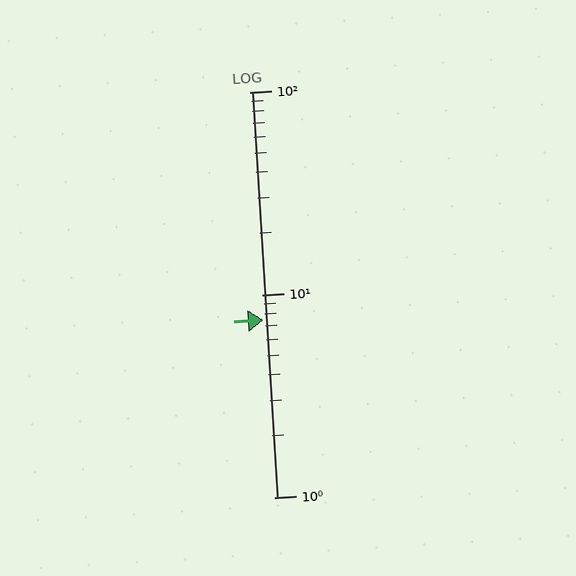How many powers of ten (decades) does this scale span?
The scale spans 2 decades, from 1 to 100.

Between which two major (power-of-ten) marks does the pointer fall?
The pointer is between 1 and 10.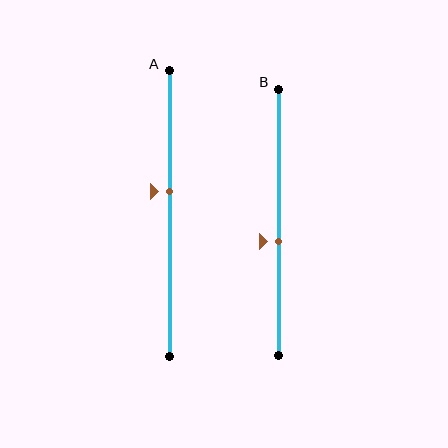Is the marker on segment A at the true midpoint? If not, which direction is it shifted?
No, the marker on segment A is shifted upward by about 8% of the segment length.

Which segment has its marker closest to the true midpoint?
Segment B has its marker closest to the true midpoint.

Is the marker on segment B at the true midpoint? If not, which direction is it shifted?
No, the marker on segment B is shifted downward by about 7% of the segment length.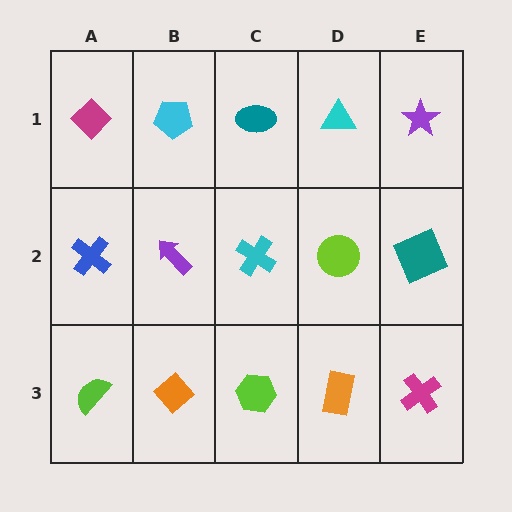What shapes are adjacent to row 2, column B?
A cyan pentagon (row 1, column B), an orange diamond (row 3, column B), a blue cross (row 2, column A), a cyan cross (row 2, column C).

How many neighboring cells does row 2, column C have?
4.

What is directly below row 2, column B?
An orange diamond.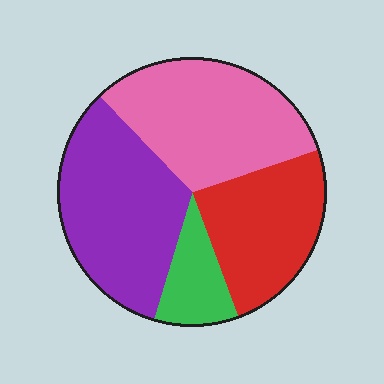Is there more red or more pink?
Pink.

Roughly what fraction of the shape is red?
Red takes up about one quarter (1/4) of the shape.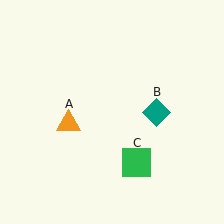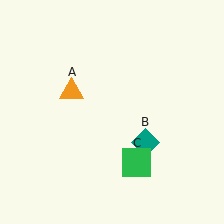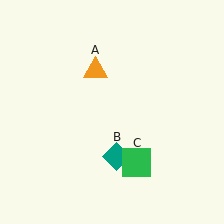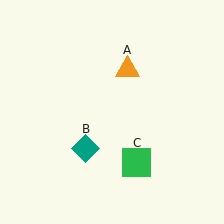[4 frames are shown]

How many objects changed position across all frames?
2 objects changed position: orange triangle (object A), teal diamond (object B).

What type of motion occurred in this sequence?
The orange triangle (object A), teal diamond (object B) rotated clockwise around the center of the scene.